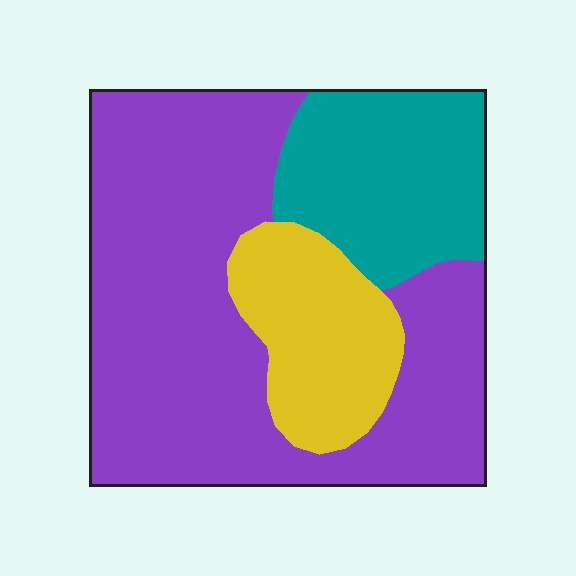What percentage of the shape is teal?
Teal takes up about one fifth (1/5) of the shape.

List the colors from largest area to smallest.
From largest to smallest: purple, teal, yellow.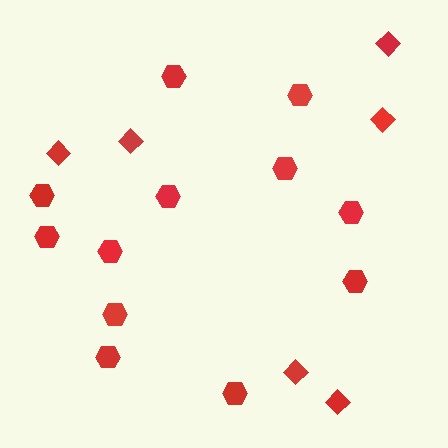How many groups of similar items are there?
There are 2 groups: one group of hexagons (12) and one group of diamonds (6).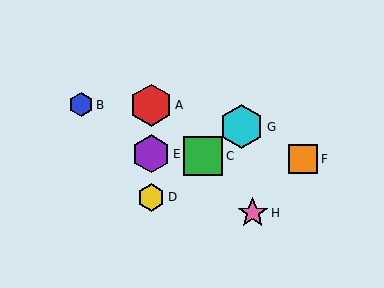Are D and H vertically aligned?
No, D is at x≈151 and H is at x≈253.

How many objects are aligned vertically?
3 objects (A, D, E) are aligned vertically.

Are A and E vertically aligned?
Yes, both are at x≈151.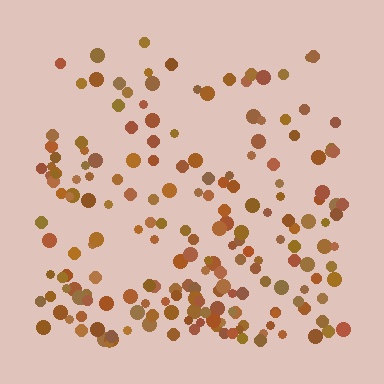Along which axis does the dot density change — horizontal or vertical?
Vertical.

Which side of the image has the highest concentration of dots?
The bottom.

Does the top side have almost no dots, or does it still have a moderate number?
Still a moderate number, just noticeably fewer than the bottom.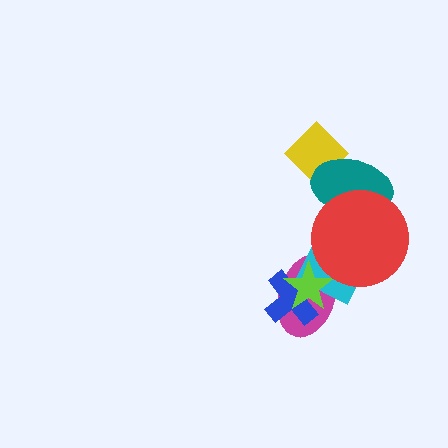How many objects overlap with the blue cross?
2 objects overlap with the blue cross.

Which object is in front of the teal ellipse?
The red circle is in front of the teal ellipse.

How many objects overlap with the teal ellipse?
2 objects overlap with the teal ellipse.